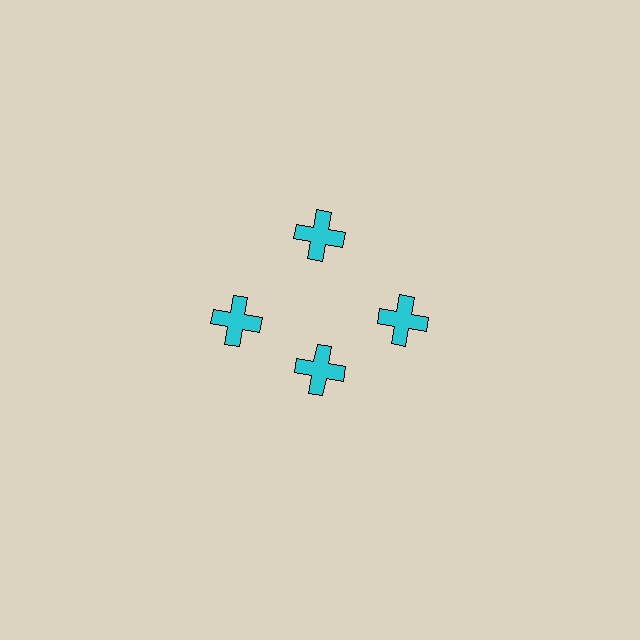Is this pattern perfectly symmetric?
No. The 4 cyan crosses are arranged in a ring, but one element near the 6 o'clock position is pulled inward toward the center, breaking the 4-fold rotational symmetry.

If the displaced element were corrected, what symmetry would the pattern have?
It would have 4-fold rotational symmetry — the pattern would map onto itself every 90 degrees.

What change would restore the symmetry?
The symmetry would be restored by moving it outward, back onto the ring so that all 4 crosses sit at equal angles and equal distance from the center.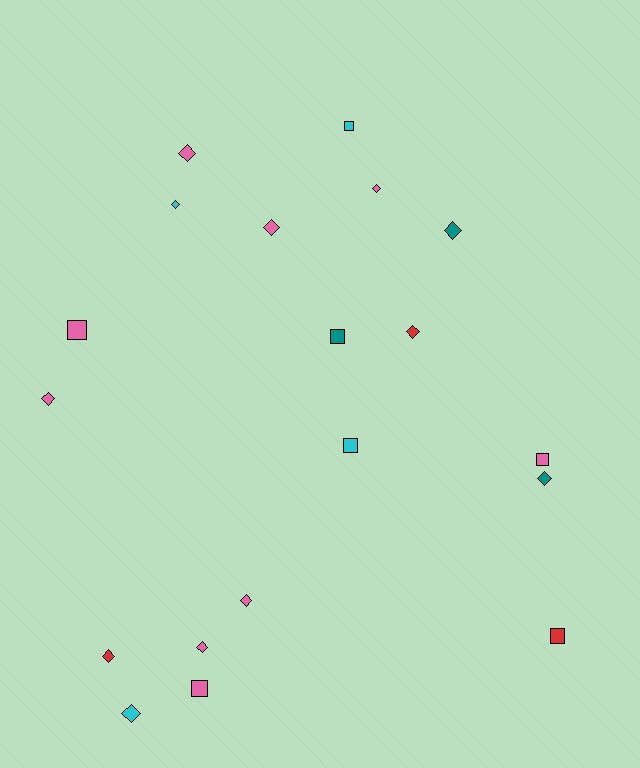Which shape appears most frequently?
Diamond, with 12 objects.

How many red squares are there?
There is 1 red square.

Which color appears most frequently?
Pink, with 9 objects.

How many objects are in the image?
There are 19 objects.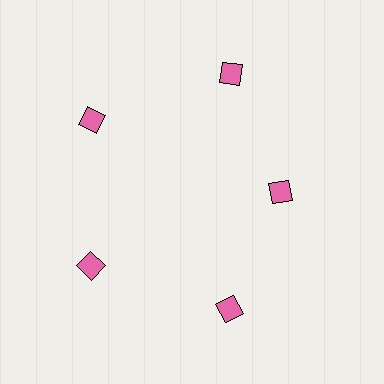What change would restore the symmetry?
The symmetry would be restored by moving it outward, back onto the ring so that all 5 diamonds sit at equal angles and equal distance from the center.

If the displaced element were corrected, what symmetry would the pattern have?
It would have 5-fold rotational symmetry — the pattern would map onto itself every 72 degrees.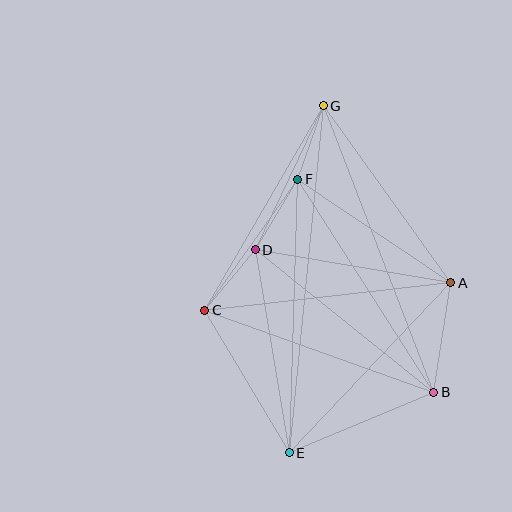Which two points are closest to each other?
Points F and G are closest to each other.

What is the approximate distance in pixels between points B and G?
The distance between B and G is approximately 307 pixels.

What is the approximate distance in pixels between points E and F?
The distance between E and F is approximately 274 pixels.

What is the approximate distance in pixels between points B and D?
The distance between B and D is approximately 228 pixels.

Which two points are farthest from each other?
Points E and G are farthest from each other.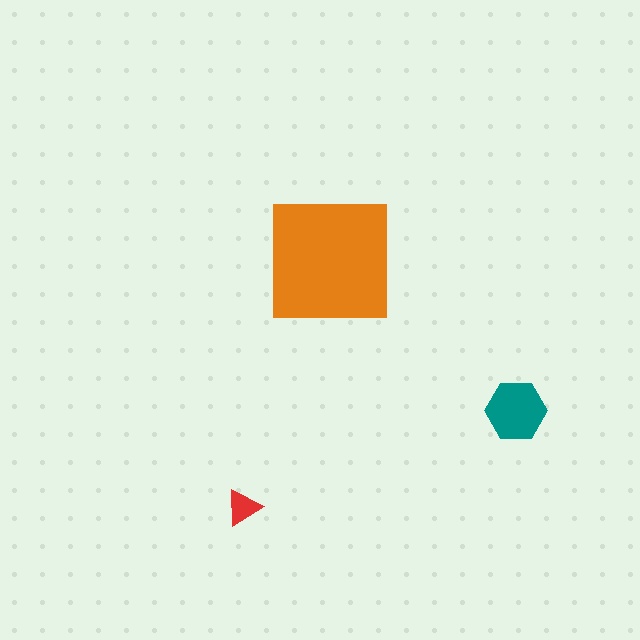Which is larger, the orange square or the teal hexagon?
The orange square.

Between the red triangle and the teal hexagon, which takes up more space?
The teal hexagon.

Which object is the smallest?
The red triangle.